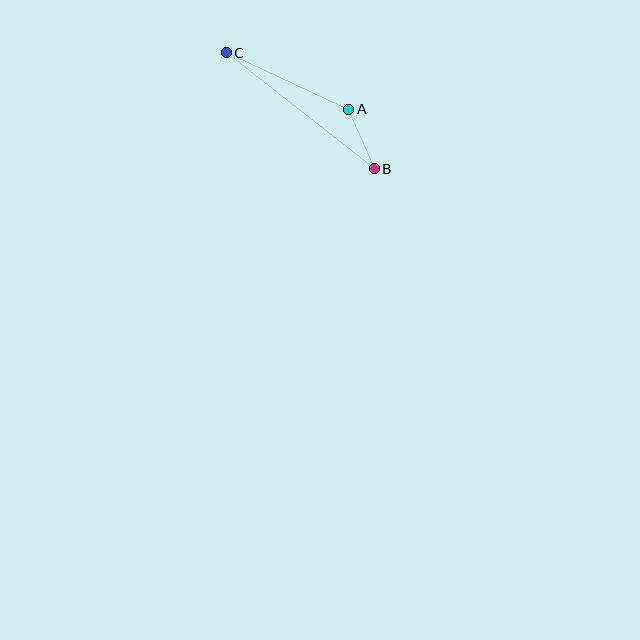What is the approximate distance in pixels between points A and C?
The distance between A and C is approximately 135 pixels.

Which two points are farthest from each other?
Points B and C are farthest from each other.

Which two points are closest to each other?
Points A and B are closest to each other.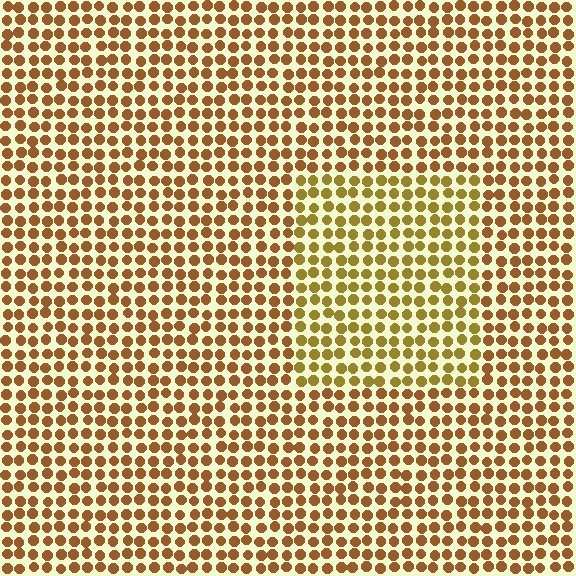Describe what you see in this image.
The image is filled with small brown elements in a uniform arrangement. A rectangle-shaped region is visible where the elements are tinted to a slightly different hue, forming a subtle color boundary.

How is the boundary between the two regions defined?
The boundary is defined purely by a slight shift in hue (about 24 degrees). Spacing, size, and orientation are identical on both sides.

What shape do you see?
I see a rectangle.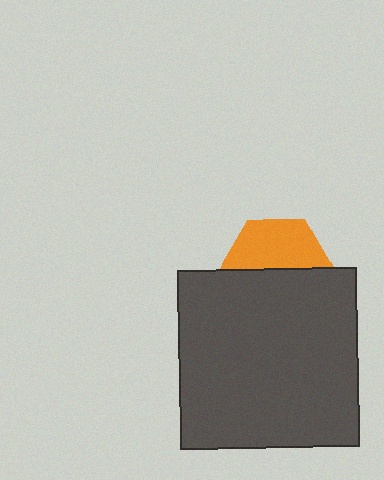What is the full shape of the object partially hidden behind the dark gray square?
The partially hidden object is an orange hexagon.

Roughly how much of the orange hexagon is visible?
About half of it is visible (roughly 48%).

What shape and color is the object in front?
The object in front is a dark gray square.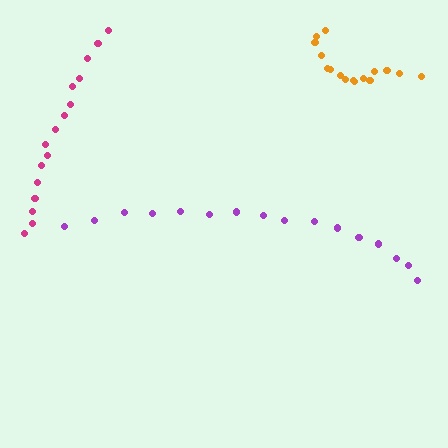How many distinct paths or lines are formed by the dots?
There are 3 distinct paths.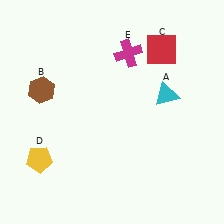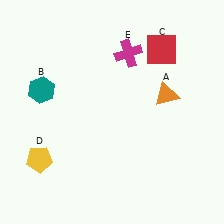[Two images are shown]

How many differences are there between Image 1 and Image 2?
There are 2 differences between the two images.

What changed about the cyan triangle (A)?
In Image 1, A is cyan. In Image 2, it changed to orange.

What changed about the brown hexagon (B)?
In Image 1, B is brown. In Image 2, it changed to teal.